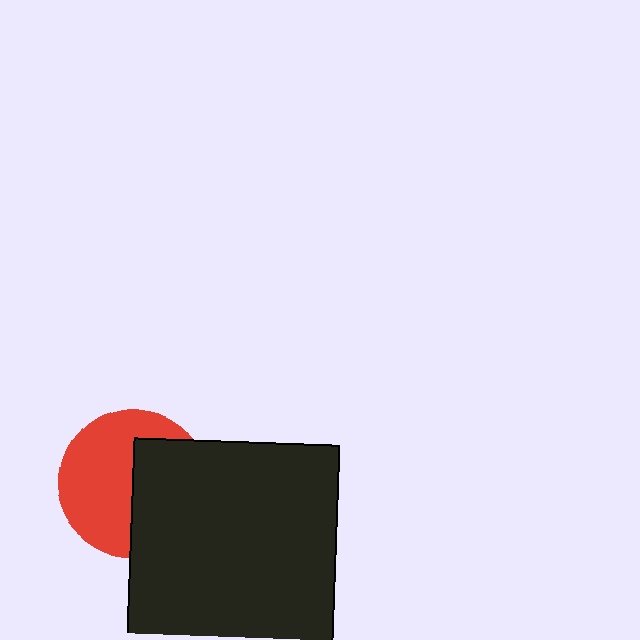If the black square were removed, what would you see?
You would see the complete red circle.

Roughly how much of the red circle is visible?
About half of it is visible (roughly 55%).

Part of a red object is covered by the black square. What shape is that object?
It is a circle.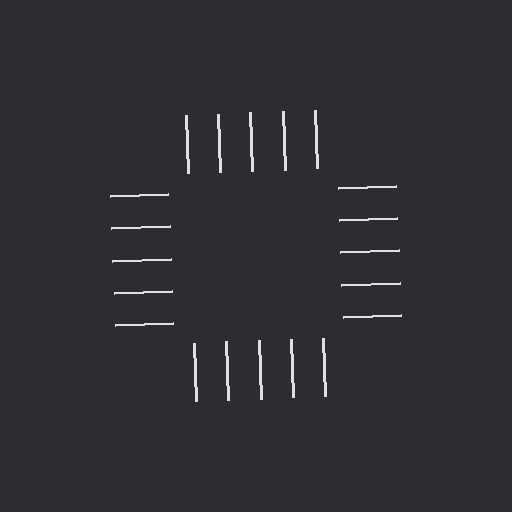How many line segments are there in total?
20 — 5 along each of the 4 edges.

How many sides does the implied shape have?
4 sides — the line-ends trace a square.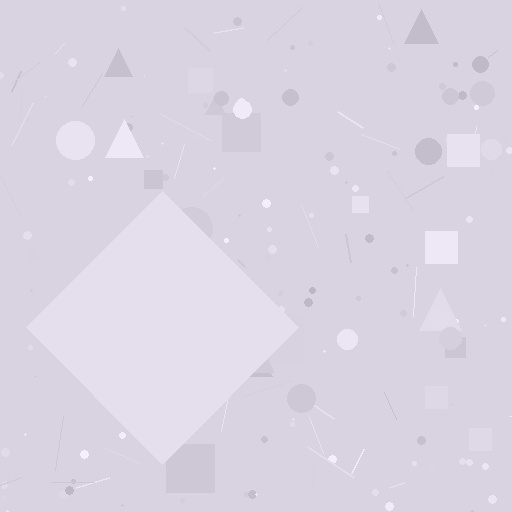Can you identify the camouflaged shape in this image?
The camouflaged shape is a diamond.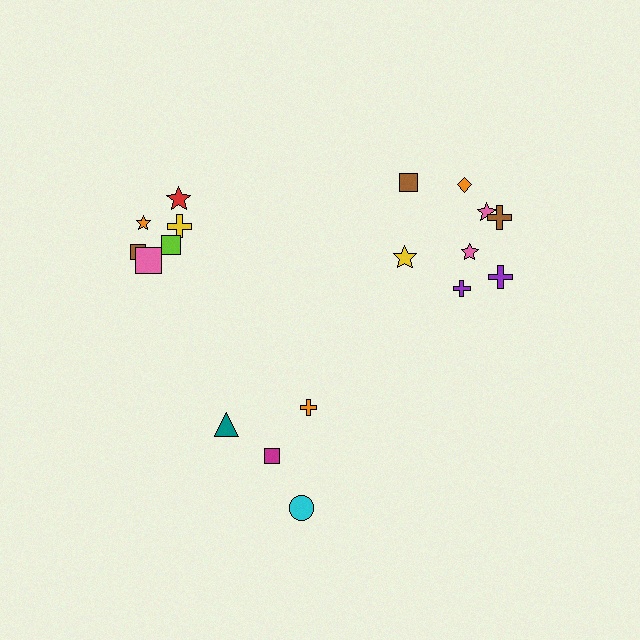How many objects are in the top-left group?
There are 6 objects.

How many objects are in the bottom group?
There are 4 objects.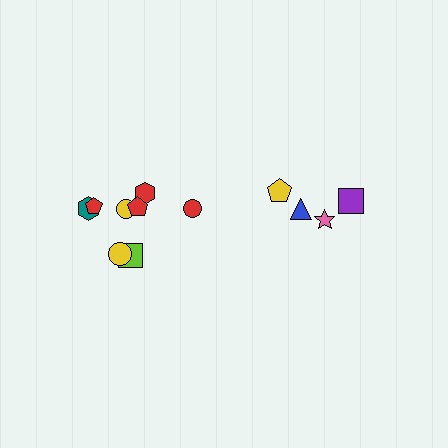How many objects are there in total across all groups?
There are 12 objects.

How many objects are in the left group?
There are 8 objects.